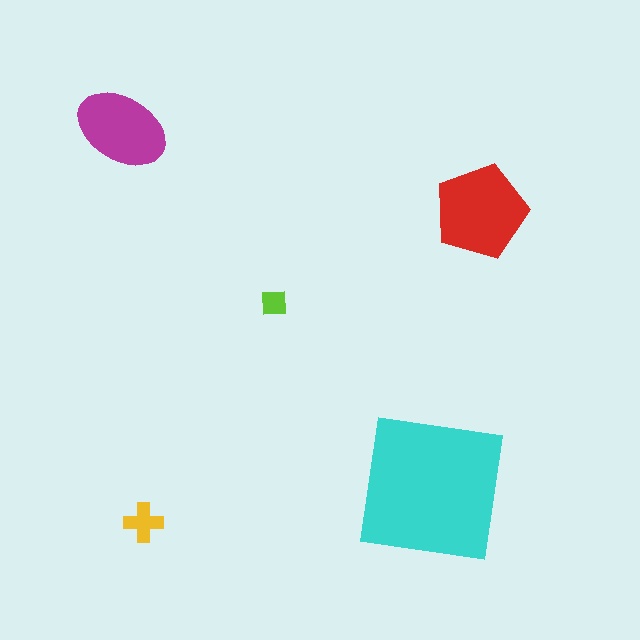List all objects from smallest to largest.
The lime square, the yellow cross, the magenta ellipse, the red pentagon, the cyan square.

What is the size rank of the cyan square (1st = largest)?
1st.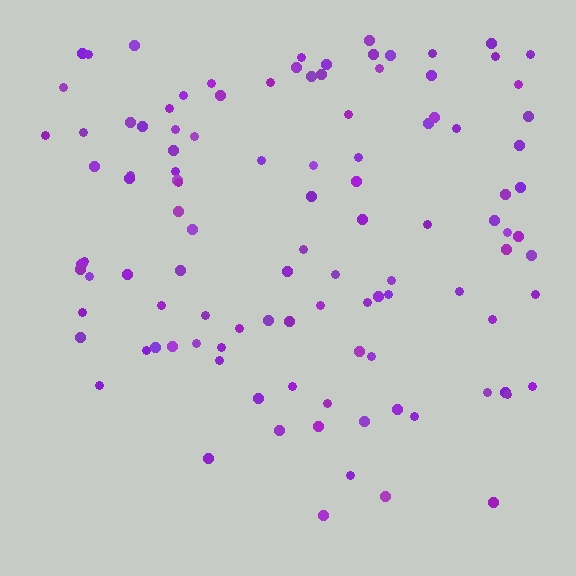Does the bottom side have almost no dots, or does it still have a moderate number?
Still a moderate number, just noticeably fewer than the top.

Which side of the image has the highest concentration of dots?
The top.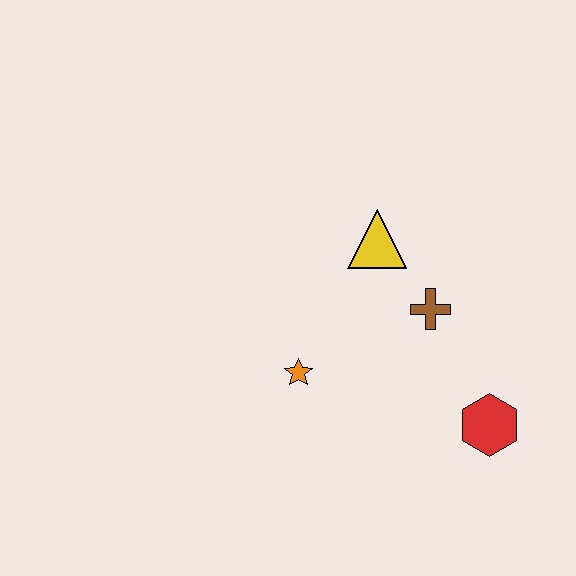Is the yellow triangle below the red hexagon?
No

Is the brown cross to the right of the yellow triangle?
Yes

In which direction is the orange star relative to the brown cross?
The orange star is to the left of the brown cross.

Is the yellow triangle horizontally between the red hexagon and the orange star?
Yes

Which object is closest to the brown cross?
The yellow triangle is closest to the brown cross.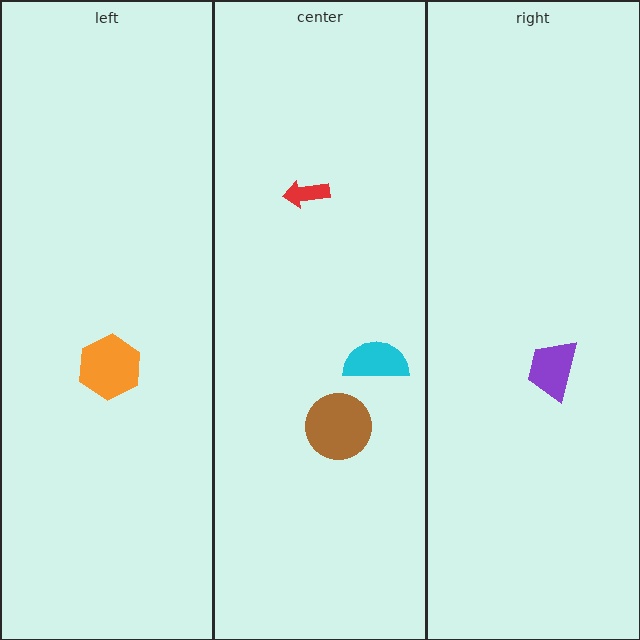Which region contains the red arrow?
The center region.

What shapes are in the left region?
The orange hexagon.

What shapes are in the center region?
The cyan semicircle, the red arrow, the brown circle.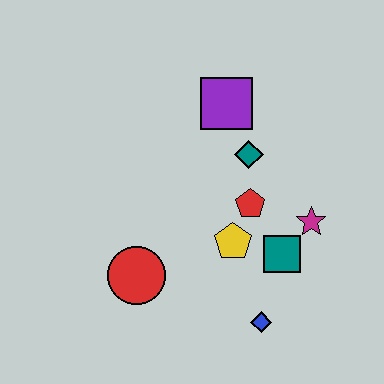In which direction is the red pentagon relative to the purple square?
The red pentagon is below the purple square.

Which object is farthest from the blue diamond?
The purple square is farthest from the blue diamond.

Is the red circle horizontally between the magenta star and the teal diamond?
No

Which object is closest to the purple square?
The teal diamond is closest to the purple square.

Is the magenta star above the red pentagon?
No